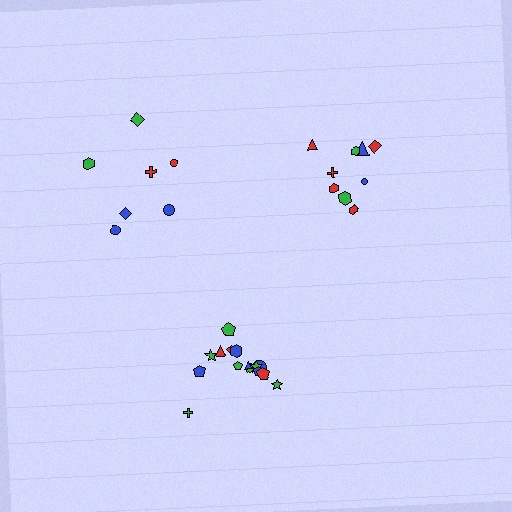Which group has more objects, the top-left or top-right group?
The top-right group.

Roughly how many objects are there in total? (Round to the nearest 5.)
Roughly 30 objects in total.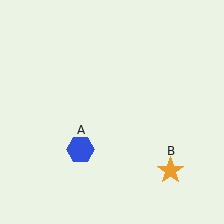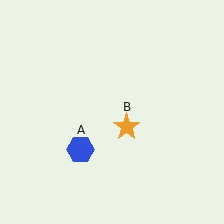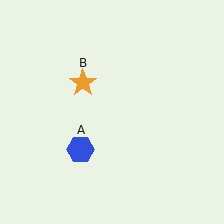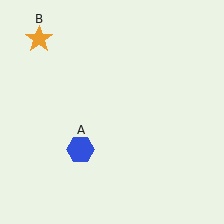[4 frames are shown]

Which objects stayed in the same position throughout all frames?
Blue hexagon (object A) remained stationary.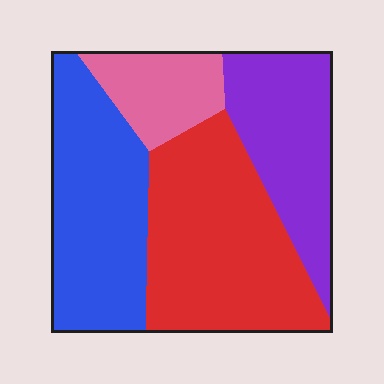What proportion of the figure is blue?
Blue takes up about one third (1/3) of the figure.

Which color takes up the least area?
Pink, at roughly 10%.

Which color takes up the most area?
Red, at roughly 35%.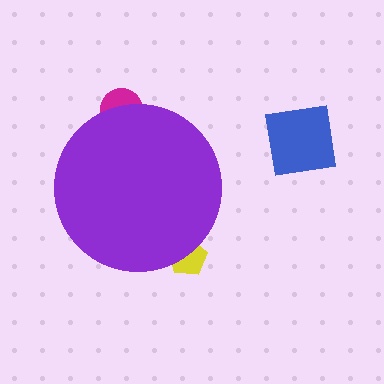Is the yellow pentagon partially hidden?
Yes, the yellow pentagon is partially hidden behind the purple circle.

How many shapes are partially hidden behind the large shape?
2 shapes are partially hidden.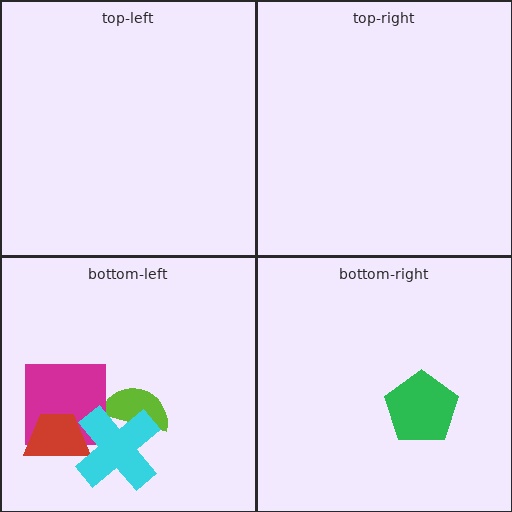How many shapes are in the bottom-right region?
1.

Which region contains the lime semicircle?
The bottom-left region.